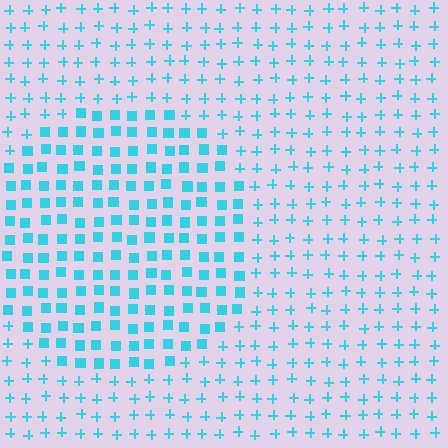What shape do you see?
I see a circle.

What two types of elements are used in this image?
The image uses squares inside the circle region and plus signs outside it.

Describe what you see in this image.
The image is filled with small cyan elements arranged in a uniform grid. A circle-shaped region contains squares, while the surrounding area contains plus signs. The boundary is defined purely by the change in element shape.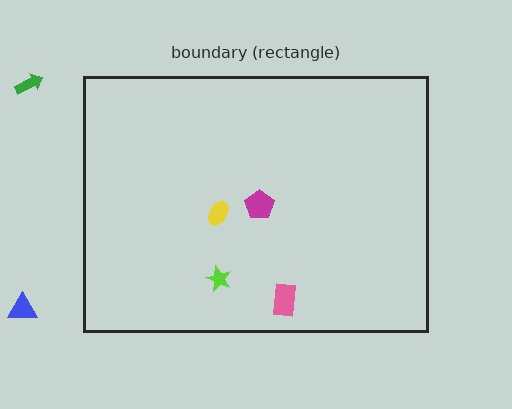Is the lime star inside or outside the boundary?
Inside.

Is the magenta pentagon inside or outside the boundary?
Inside.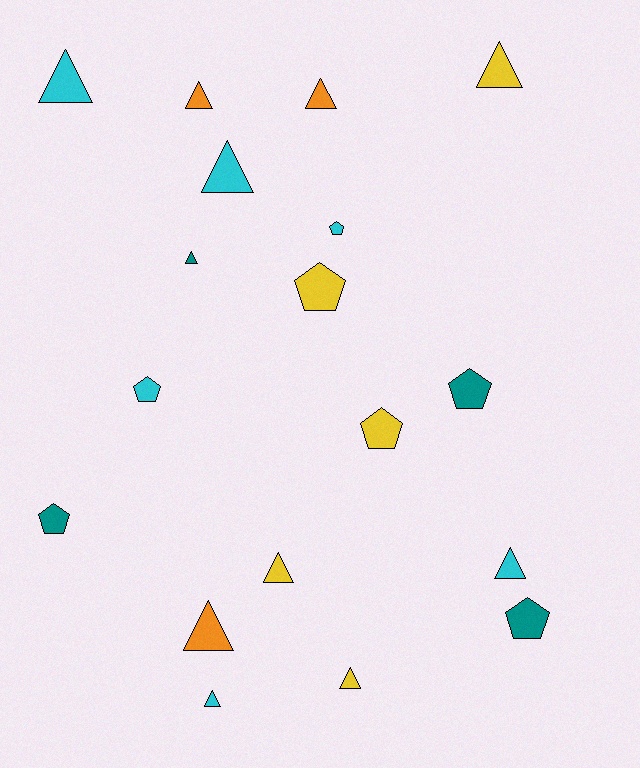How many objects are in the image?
There are 18 objects.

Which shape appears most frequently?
Triangle, with 11 objects.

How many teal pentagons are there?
There are 3 teal pentagons.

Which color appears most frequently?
Cyan, with 6 objects.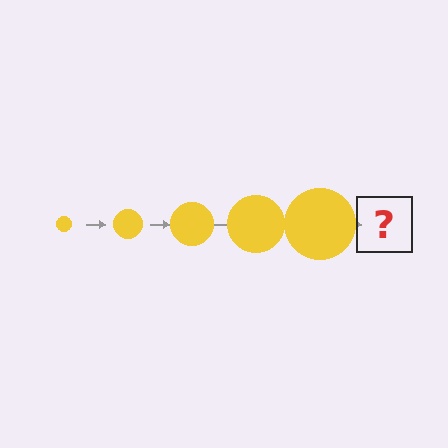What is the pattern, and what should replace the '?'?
The pattern is that the circle gets progressively larger each step. The '?' should be a yellow circle, larger than the previous one.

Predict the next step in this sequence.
The next step is a yellow circle, larger than the previous one.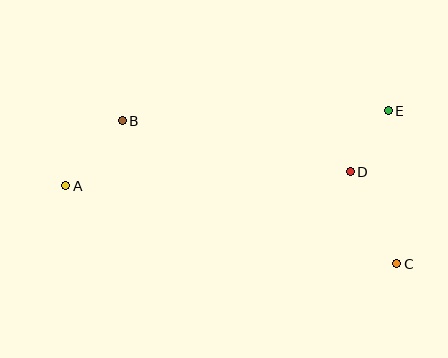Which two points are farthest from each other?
Points A and C are farthest from each other.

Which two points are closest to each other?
Points D and E are closest to each other.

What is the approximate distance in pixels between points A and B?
The distance between A and B is approximately 86 pixels.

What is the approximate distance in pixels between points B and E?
The distance between B and E is approximately 266 pixels.